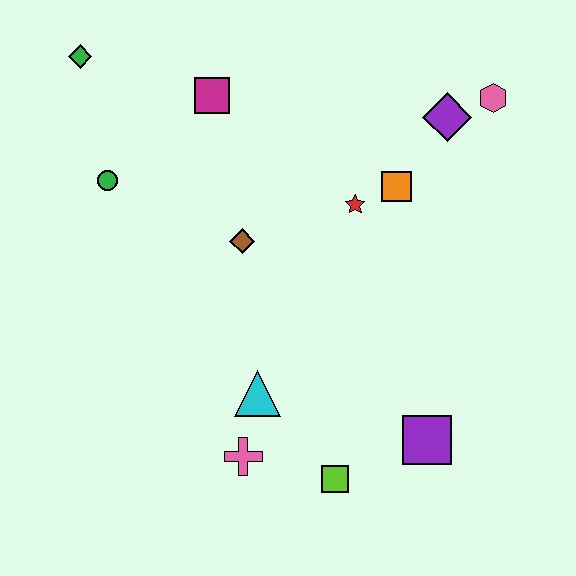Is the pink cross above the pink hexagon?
No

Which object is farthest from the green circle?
The purple square is farthest from the green circle.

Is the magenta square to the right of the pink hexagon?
No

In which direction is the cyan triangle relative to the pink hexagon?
The cyan triangle is below the pink hexagon.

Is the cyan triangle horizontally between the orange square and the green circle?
Yes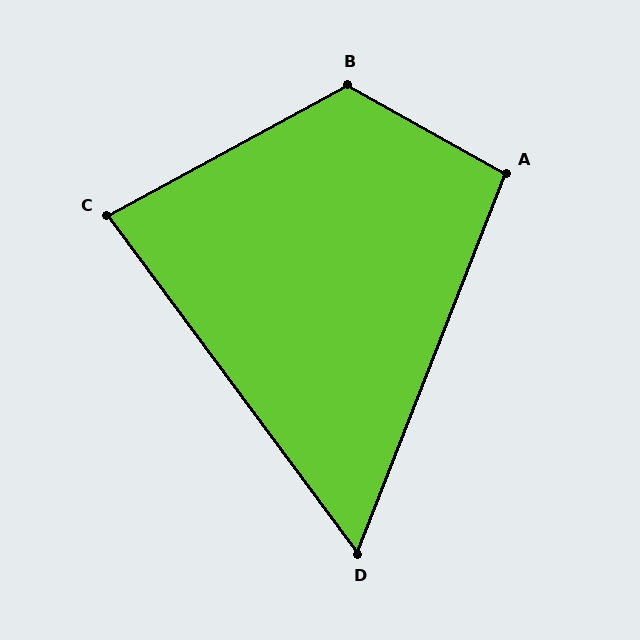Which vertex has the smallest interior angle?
D, at approximately 58 degrees.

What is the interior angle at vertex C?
Approximately 82 degrees (acute).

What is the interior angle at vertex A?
Approximately 98 degrees (obtuse).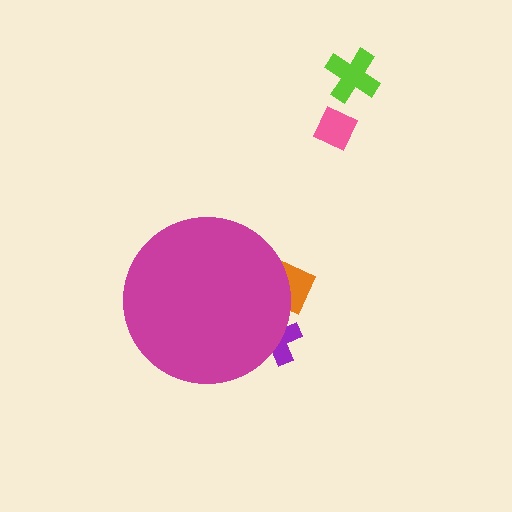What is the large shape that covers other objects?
A magenta circle.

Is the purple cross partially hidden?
Yes, the purple cross is partially hidden behind the magenta circle.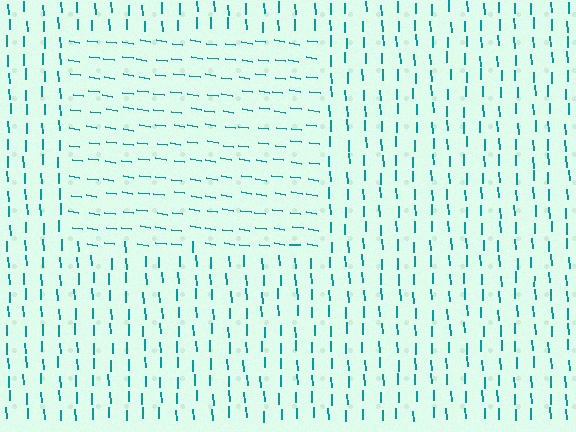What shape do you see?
I see a rectangle.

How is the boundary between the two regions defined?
The boundary is defined purely by a change in line orientation (approximately 79 degrees difference). All lines are the same color and thickness.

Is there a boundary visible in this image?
Yes, there is a texture boundary formed by a change in line orientation.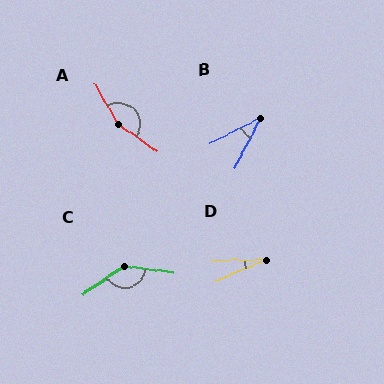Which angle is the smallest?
D, at approximately 23 degrees.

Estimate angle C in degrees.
Approximately 139 degrees.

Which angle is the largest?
A, at approximately 154 degrees.